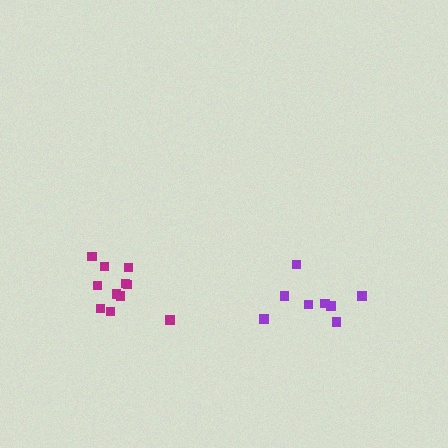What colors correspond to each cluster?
The clusters are colored: magenta, purple.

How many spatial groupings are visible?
There are 2 spatial groupings.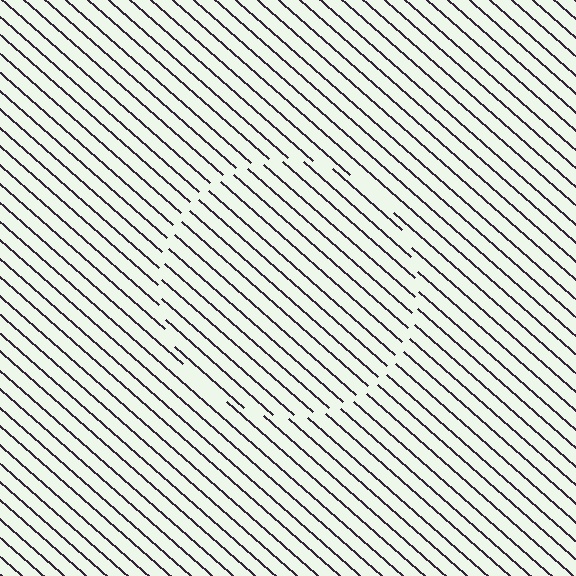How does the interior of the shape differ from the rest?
The interior of the shape contains the same grating, shifted by half a period — the contour is defined by the phase discontinuity where line-ends from the inner and outer gratings abut.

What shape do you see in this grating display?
An illusory circle. The interior of the shape contains the same grating, shifted by half a period — the contour is defined by the phase discontinuity where line-ends from the inner and outer gratings abut.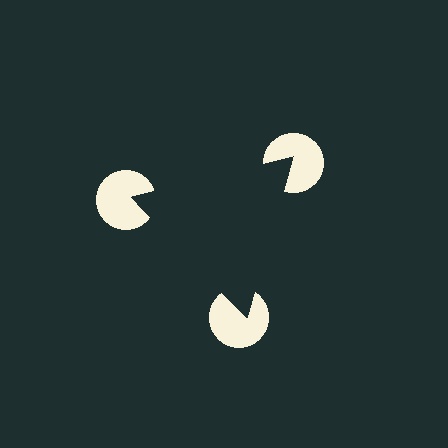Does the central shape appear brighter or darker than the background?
It typically appears slightly darker than the background, even though no actual brightness change is drawn.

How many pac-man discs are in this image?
There are 3 — one at each vertex of the illusory triangle.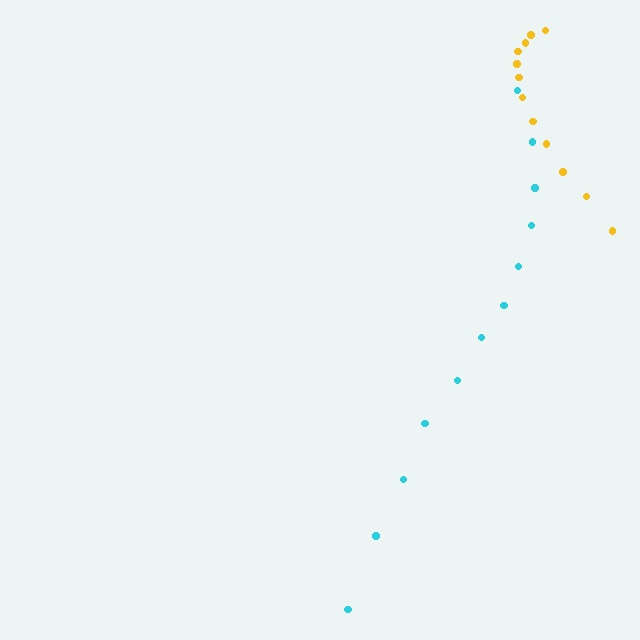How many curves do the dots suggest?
There are 2 distinct paths.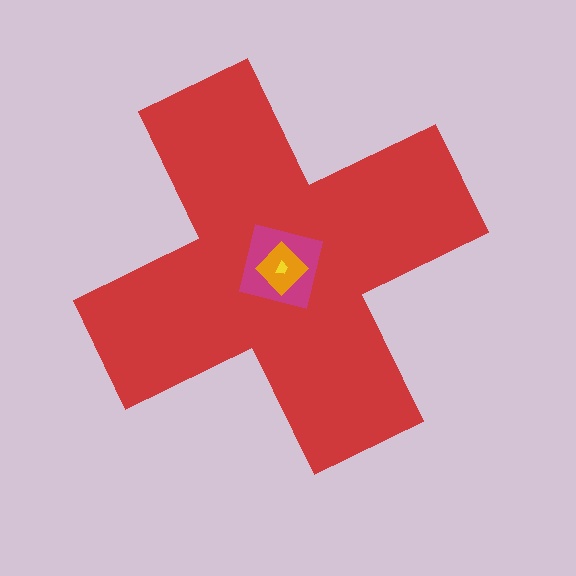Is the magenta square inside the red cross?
Yes.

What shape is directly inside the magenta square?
The orange diamond.